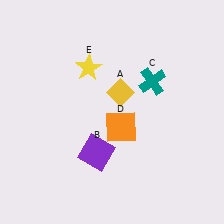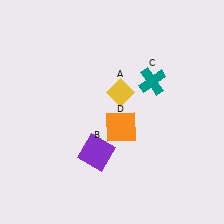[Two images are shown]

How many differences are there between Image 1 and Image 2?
There is 1 difference between the two images.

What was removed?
The yellow star (E) was removed in Image 2.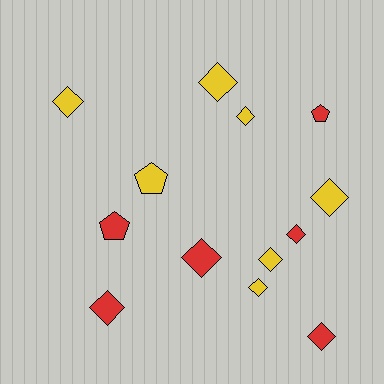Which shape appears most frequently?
Diamond, with 10 objects.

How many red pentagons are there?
There are 2 red pentagons.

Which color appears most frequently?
Yellow, with 7 objects.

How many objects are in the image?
There are 13 objects.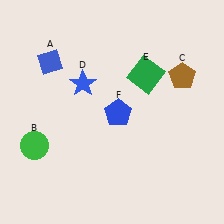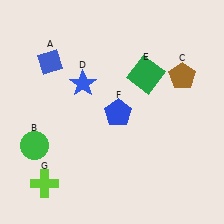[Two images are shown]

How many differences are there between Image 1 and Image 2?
There is 1 difference between the two images.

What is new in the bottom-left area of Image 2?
A lime cross (G) was added in the bottom-left area of Image 2.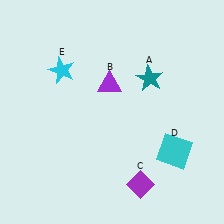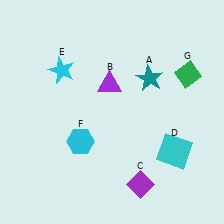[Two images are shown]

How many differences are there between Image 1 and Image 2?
There are 2 differences between the two images.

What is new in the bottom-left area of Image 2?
A cyan hexagon (F) was added in the bottom-left area of Image 2.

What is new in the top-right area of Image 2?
A green diamond (G) was added in the top-right area of Image 2.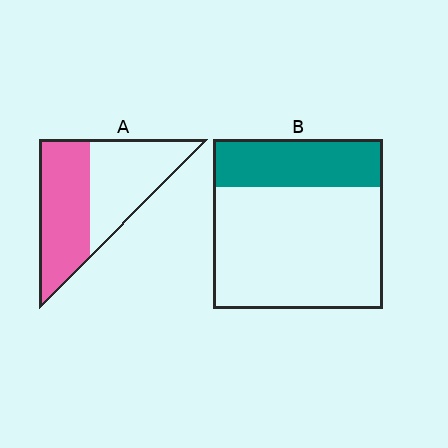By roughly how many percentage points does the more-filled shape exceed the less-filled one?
By roughly 25 percentage points (A over B).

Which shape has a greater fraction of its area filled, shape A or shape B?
Shape A.